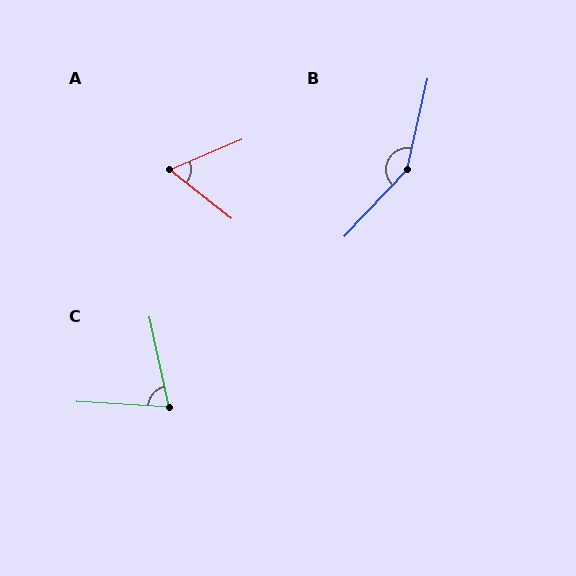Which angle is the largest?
B, at approximately 149 degrees.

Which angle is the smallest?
A, at approximately 61 degrees.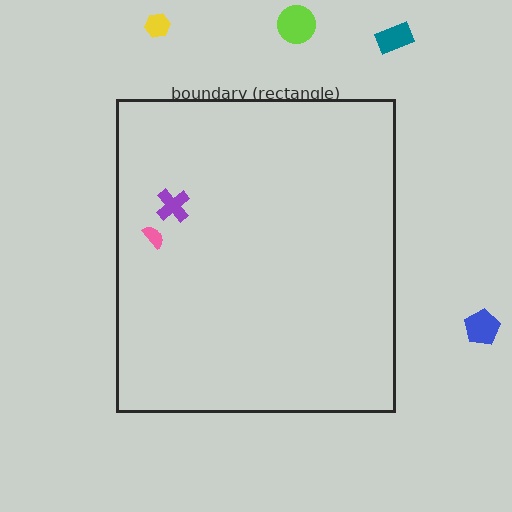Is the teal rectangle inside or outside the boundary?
Outside.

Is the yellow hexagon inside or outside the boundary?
Outside.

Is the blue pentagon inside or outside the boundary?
Outside.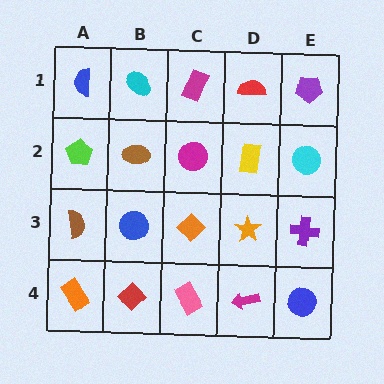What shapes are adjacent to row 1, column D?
A yellow rectangle (row 2, column D), a magenta rectangle (row 1, column C), a purple pentagon (row 1, column E).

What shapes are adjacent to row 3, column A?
A lime pentagon (row 2, column A), an orange rectangle (row 4, column A), a blue circle (row 3, column B).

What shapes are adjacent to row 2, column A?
A blue semicircle (row 1, column A), a brown semicircle (row 3, column A), a brown ellipse (row 2, column B).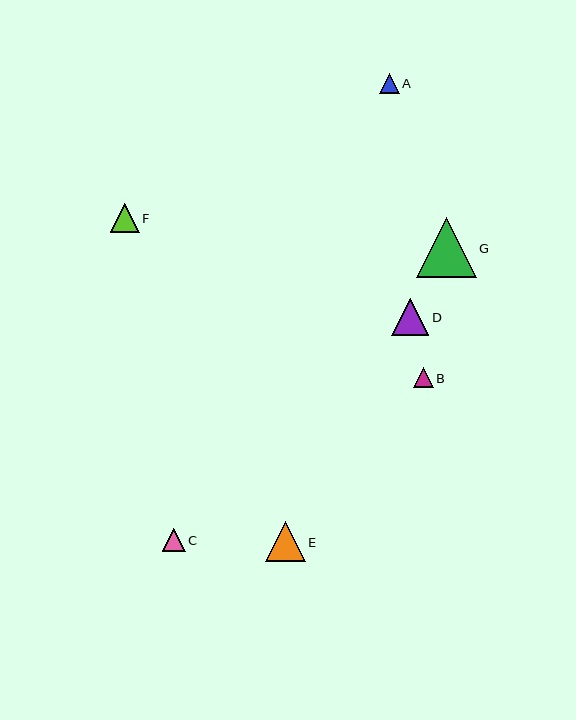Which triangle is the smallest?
Triangle B is the smallest with a size of approximately 19 pixels.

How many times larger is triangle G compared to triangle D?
Triangle G is approximately 1.6 times the size of triangle D.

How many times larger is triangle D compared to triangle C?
Triangle D is approximately 1.6 times the size of triangle C.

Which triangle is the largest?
Triangle G is the largest with a size of approximately 60 pixels.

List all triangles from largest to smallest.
From largest to smallest: G, E, D, F, C, A, B.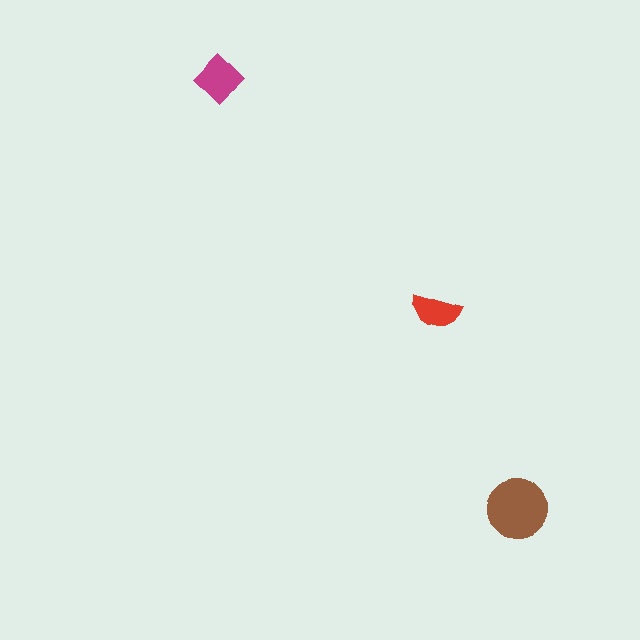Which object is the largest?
The brown circle.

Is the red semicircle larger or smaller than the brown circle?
Smaller.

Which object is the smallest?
The red semicircle.